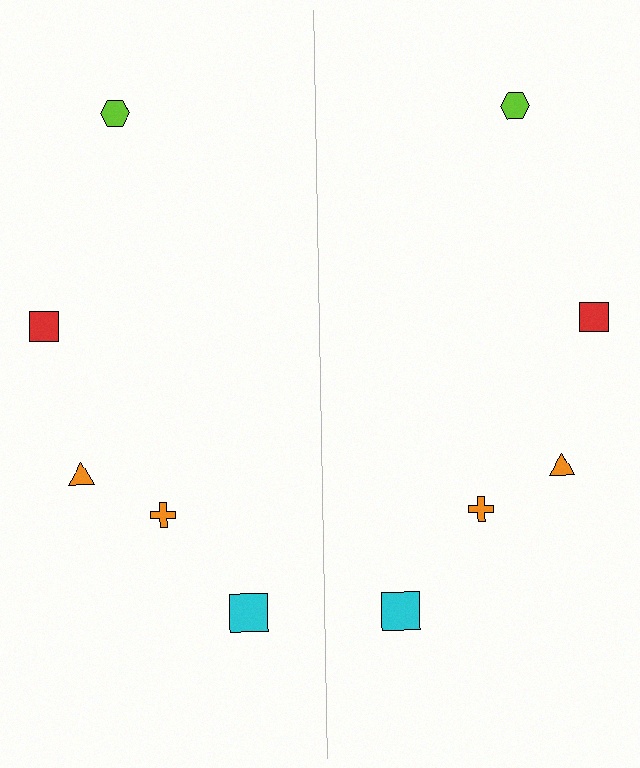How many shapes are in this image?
There are 10 shapes in this image.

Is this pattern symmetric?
Yes, this pattern has bilateral (reflection) symmetry.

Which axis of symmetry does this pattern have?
The pattern has a vertical axis of symmetry running through the center of the image.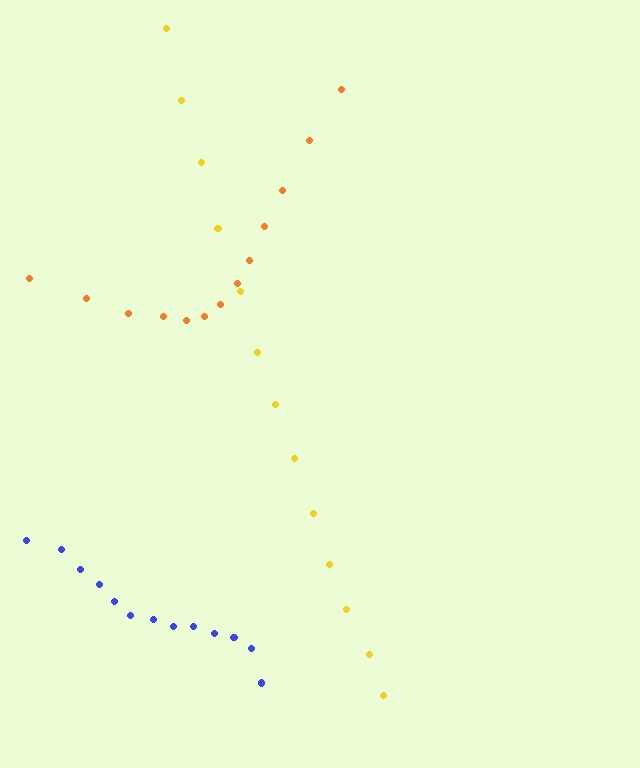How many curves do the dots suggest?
There are 3 distinct paths.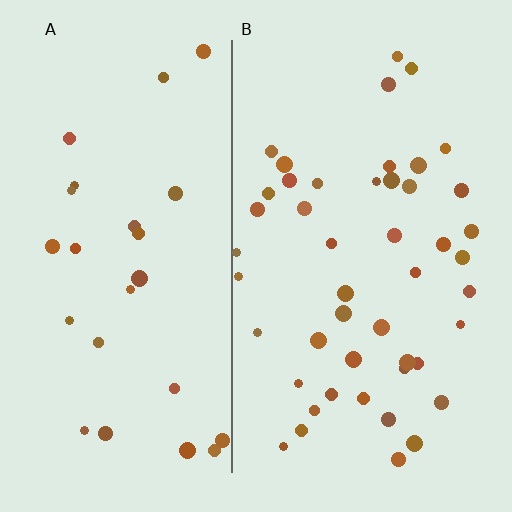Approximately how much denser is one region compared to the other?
Approximately 1.8× — region B over region A.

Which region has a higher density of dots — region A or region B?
B (the right).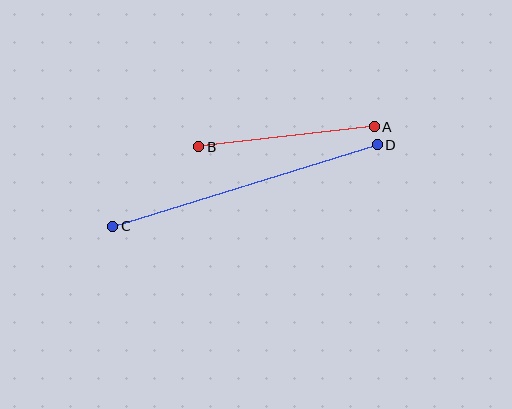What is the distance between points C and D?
The distance is approximately 277 pixels.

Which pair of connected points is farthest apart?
Points C and D are farthest apart.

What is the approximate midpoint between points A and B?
The midpoint is at approximately (286, 137) pixels.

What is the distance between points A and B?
The distance is approximately 176 pixels.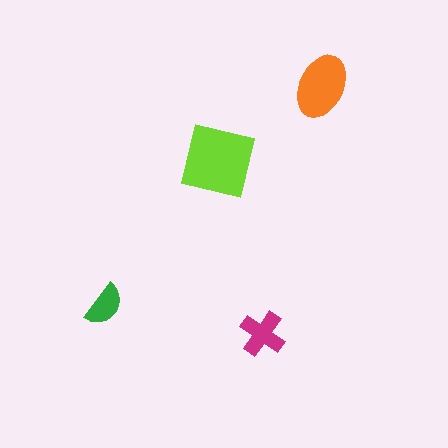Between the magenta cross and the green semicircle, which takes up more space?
The magenta cross.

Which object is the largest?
The lime square.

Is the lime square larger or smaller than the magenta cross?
Larger.